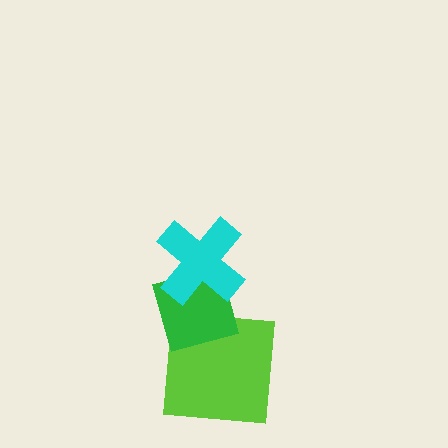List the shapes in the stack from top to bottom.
From top to bottom: the cyan cross, the green diamond, the lime square.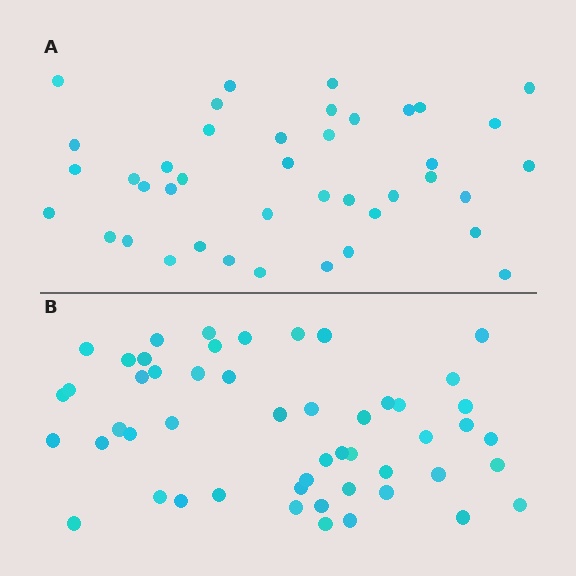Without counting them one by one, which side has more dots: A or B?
Region B (the bottom region) has more dots.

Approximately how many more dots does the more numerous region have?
Region B has roughly 10 or so more dots than region A.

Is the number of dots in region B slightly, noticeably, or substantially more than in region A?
Region B has only slightly more — the two regions are fairly close. The ratio is roughly 1.2 to 1.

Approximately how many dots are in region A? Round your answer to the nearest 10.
About 40 dots. (The exact count is 41, which rounds to 40.)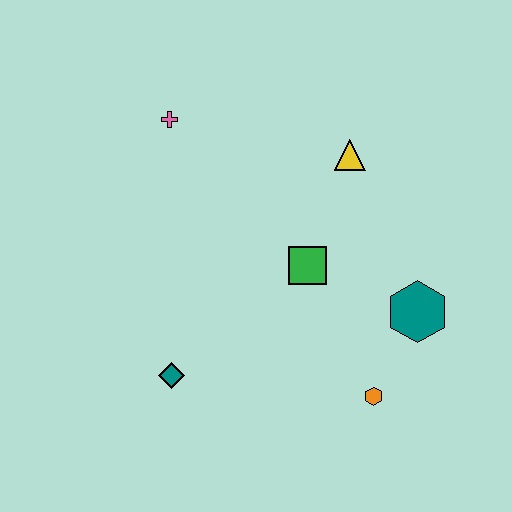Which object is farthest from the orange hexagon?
The pink cross is farthest from the orange hexagon.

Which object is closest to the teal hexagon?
The orange hexagon is closest to the teal hexagon.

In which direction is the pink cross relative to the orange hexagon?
The pink cross is above the orange hexagon.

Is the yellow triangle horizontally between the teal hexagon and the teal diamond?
Yes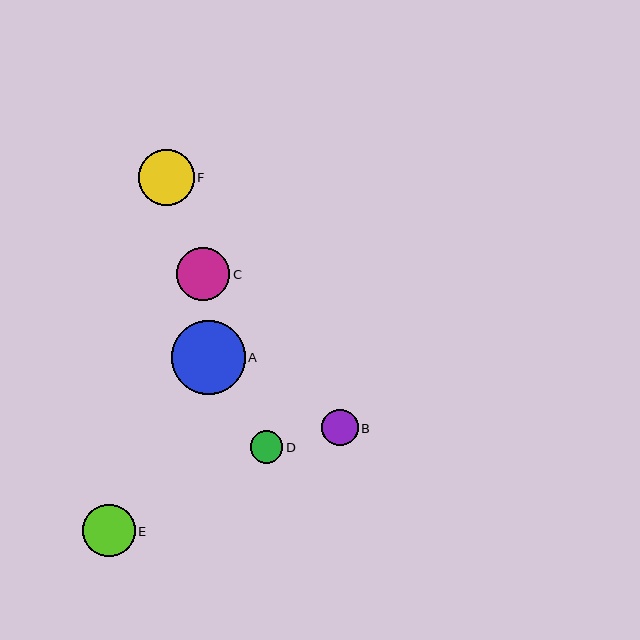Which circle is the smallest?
Circle D is the smallest with a size of approximately 33 pixels.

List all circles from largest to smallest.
From largest to smallest: A, F, C, E, B, D.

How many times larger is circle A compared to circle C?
Circle A is approximately 1.4 times the size of circle C.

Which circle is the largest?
Circle A is the largest with a size of approximately 74 pixels.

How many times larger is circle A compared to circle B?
Circle A is approximately 2.0 times the size of circle B.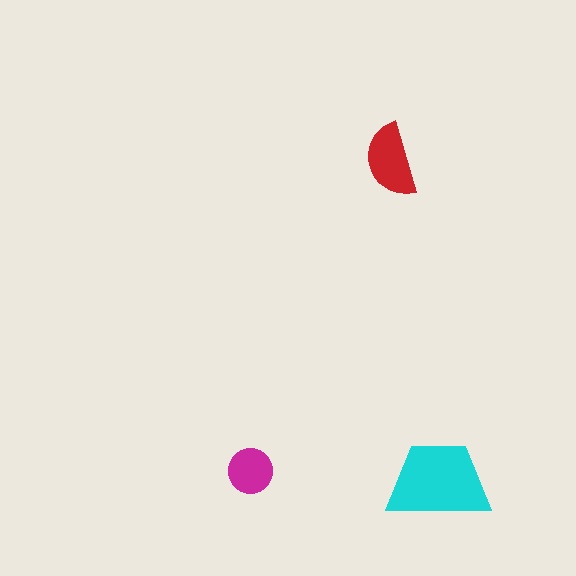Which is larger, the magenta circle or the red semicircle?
The red semicircle.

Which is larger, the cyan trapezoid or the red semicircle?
The cyan trapezoid.